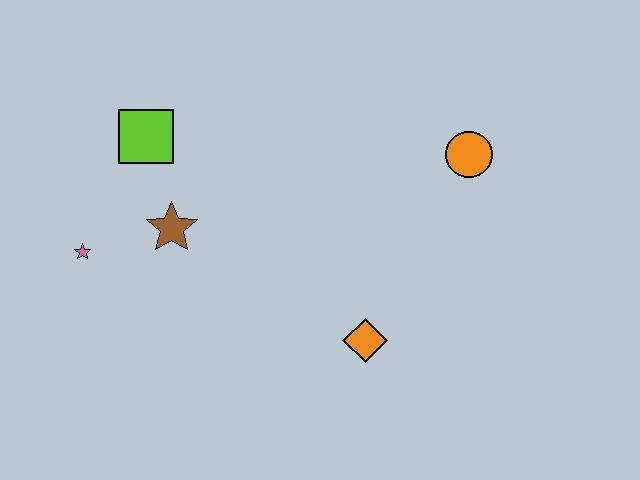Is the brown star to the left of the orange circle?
Yes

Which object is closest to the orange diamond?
The orange circle is closest to the orange diamond.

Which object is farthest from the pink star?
The orange circle is farthest from the pink star.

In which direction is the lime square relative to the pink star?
The lime square is above the pink star.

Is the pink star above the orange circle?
No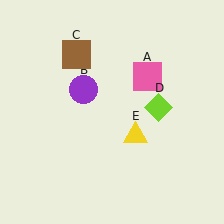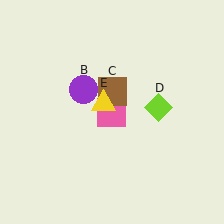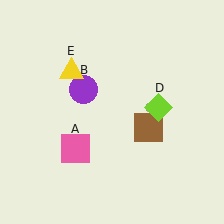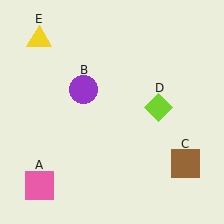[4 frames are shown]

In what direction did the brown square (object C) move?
The brown square (object C) moved down and to the right.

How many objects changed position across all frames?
3 objects changed position: pink square (object A), brown square (object C), yellow triangle (object E).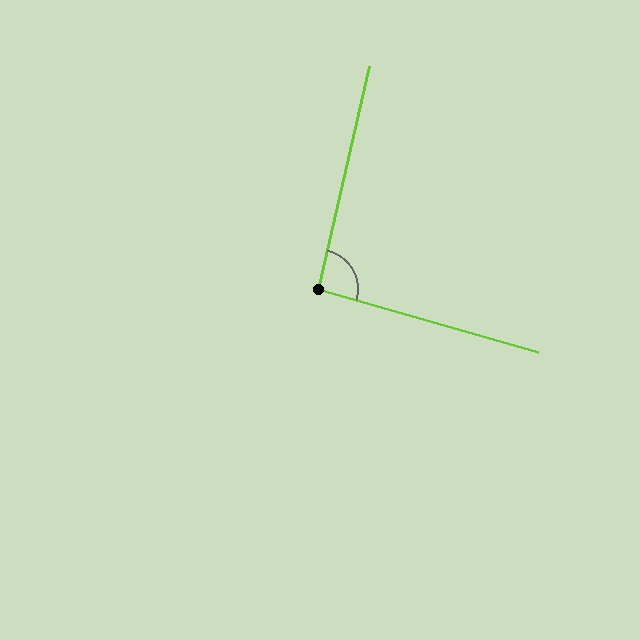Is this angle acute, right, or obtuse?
It is approximately a right angle.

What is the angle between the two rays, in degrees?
Approximately 93 degrees.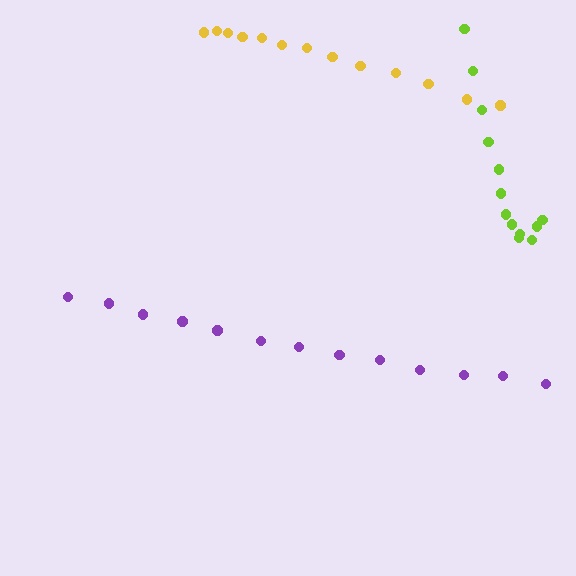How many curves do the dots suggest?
There are 3 distinct paths.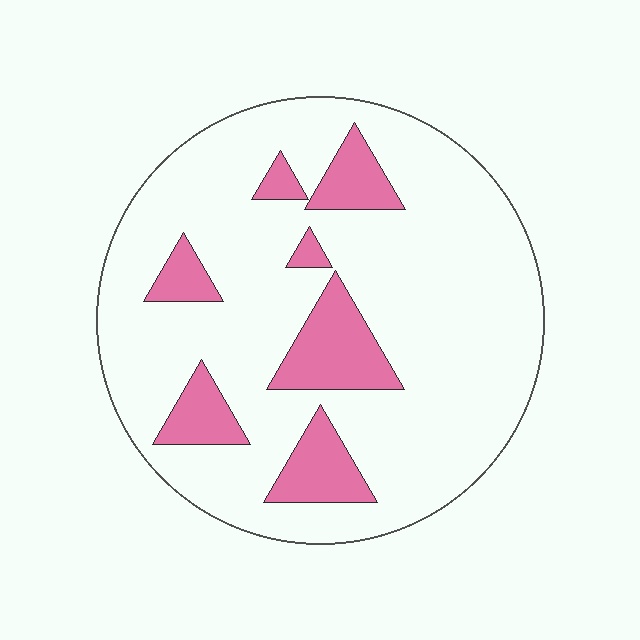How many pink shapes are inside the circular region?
7.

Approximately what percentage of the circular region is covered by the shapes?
Approximately 20%.